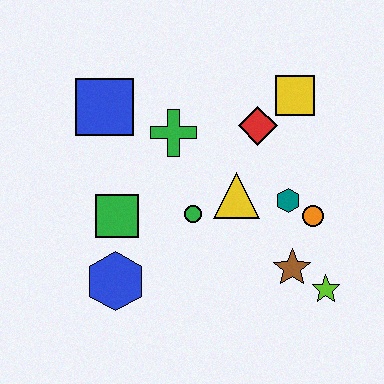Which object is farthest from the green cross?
The lime star is farthest from the green cross.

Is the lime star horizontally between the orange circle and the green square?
No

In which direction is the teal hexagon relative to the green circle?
The teal hexagon is to the right of the green circle.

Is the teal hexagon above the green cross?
No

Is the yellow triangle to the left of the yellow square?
Yes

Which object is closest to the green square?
The blue hexagon is closest to the green square.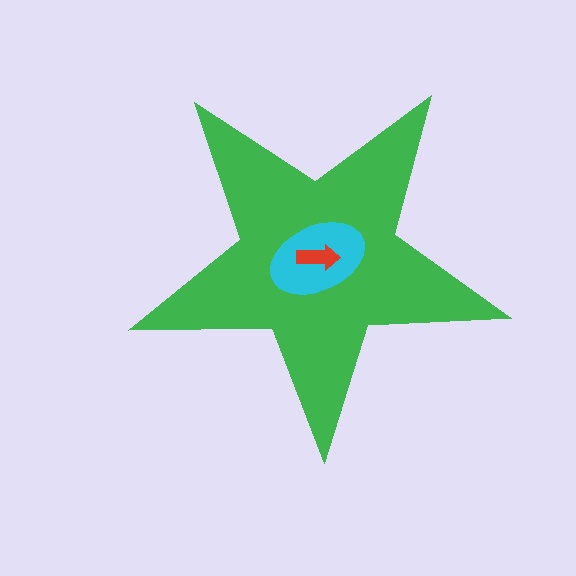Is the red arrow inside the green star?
Yes.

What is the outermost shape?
The green star.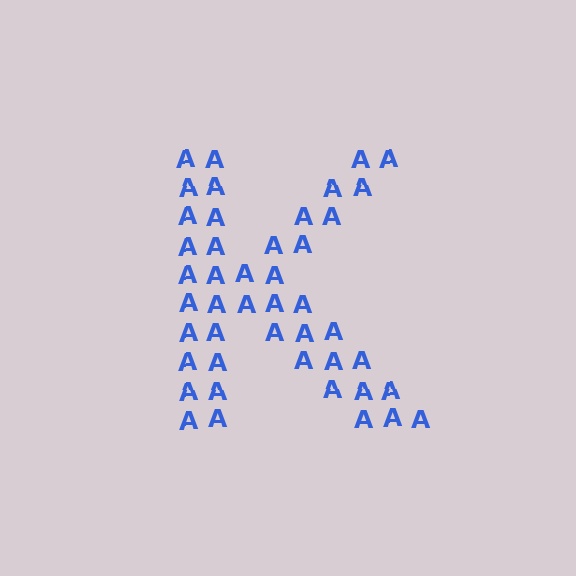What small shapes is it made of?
It is made of small letter A's.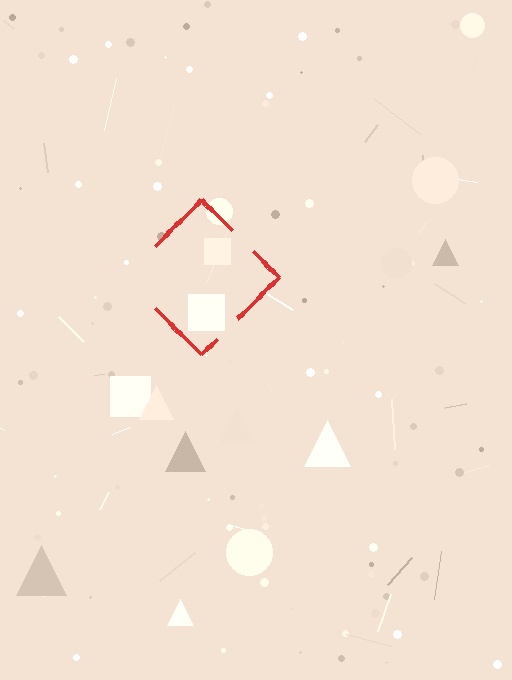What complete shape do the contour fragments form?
The contour fragments form a diamond.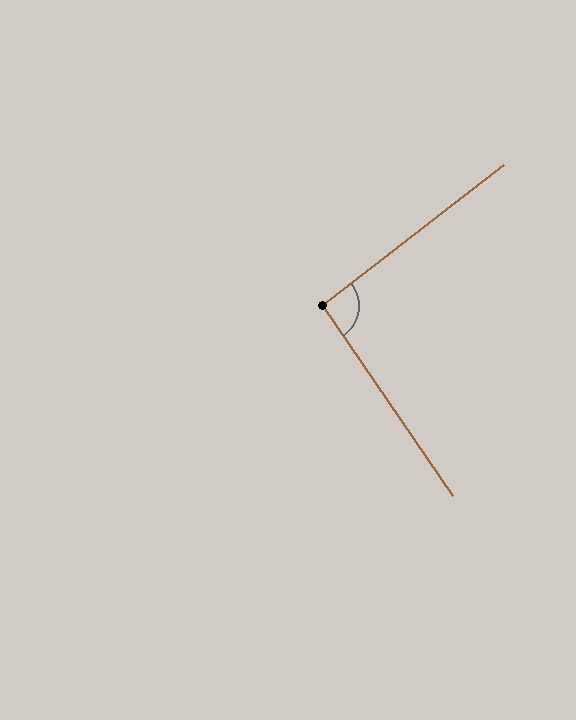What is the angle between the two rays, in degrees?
Approximately 94 degrees.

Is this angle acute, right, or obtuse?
It is approximately a right angle.